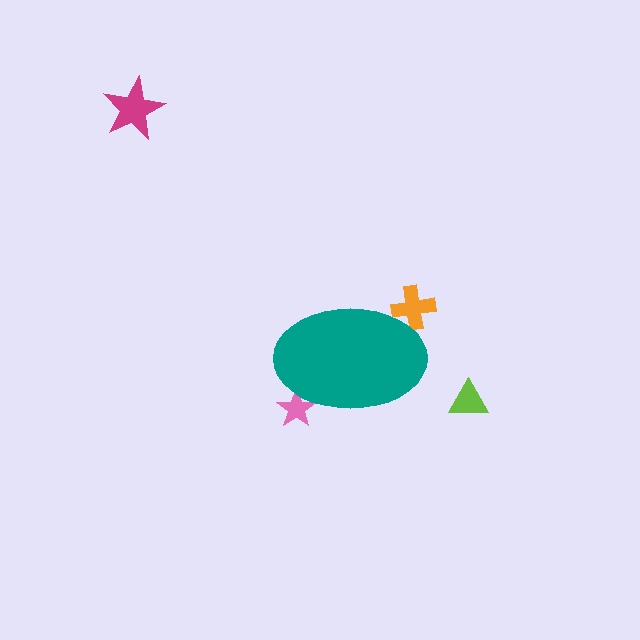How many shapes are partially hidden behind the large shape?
2 shapes are partially hidden.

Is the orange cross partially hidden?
Yes, the orange cross is partially hidden behind the teal ellipse.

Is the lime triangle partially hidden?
No, the lime triangle is fully visible.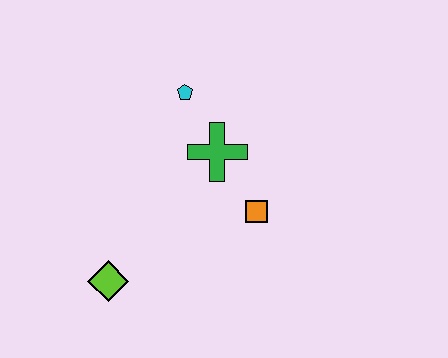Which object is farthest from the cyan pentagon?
The lime diamond is farthest from the cyan pentagon.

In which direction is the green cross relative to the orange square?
The green cross is above the orange square.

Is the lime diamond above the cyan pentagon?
No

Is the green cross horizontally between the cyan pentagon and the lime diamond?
No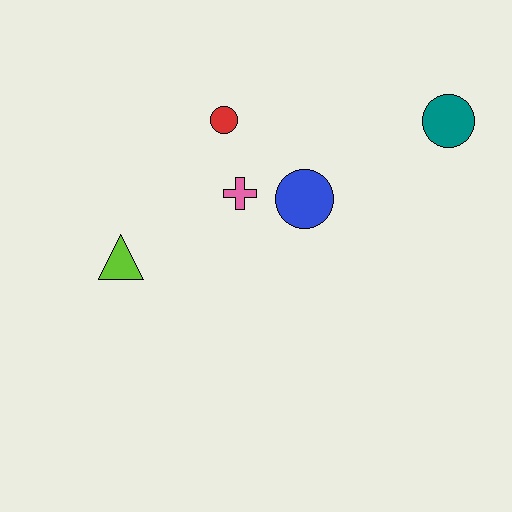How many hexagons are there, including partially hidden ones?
There are no hexagons.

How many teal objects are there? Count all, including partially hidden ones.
There is 1 teal object.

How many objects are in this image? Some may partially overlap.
There are 5 objects.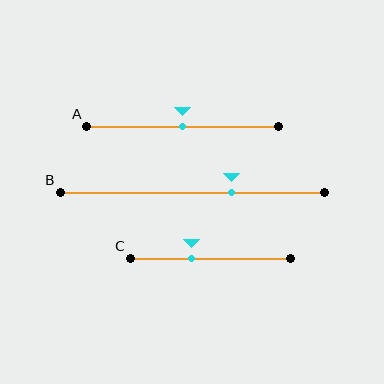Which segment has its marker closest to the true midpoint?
Segment A has its marker closest to the true midpoint.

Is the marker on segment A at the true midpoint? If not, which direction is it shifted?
Yes, the marker on segment A is at the true midpoint.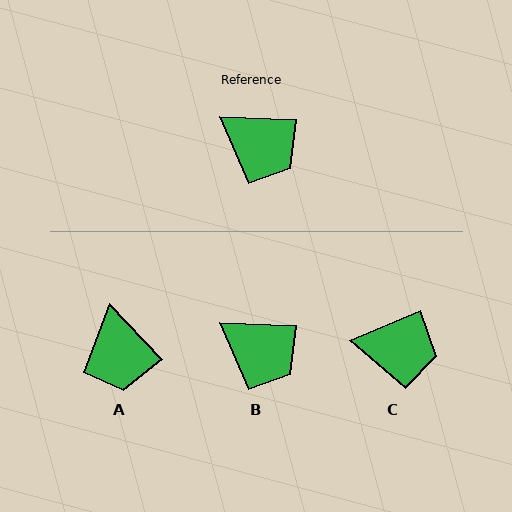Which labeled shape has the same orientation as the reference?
B.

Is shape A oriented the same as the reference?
No, it is off by about 44 degrees.